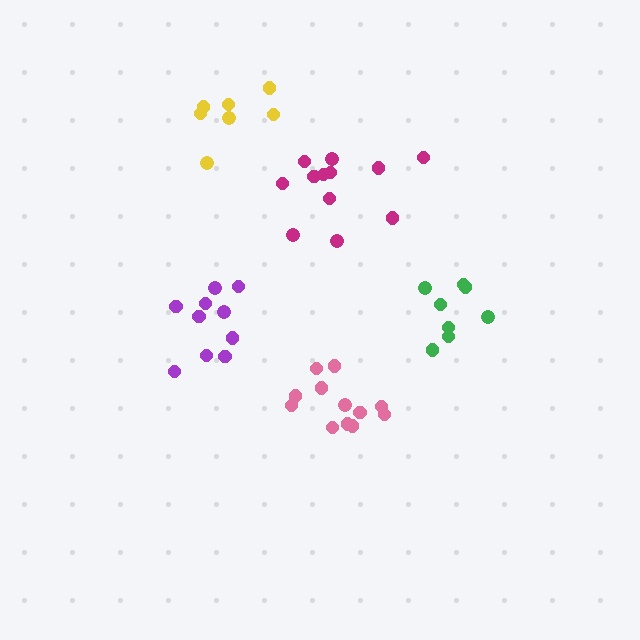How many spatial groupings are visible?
There are 5 spatial groupings.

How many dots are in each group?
Group 1: 8 dots, Group 2: 10 dots, Group 3: 12 dots, Group 4: 7 dots, Group 5: 12 dots (49 total).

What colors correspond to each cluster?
The clusters are colored: green, purple, magenta, yellow, pink.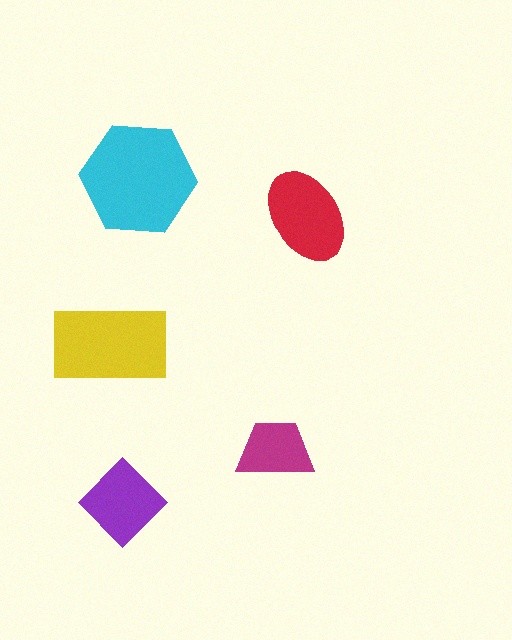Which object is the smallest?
The magenta trapezoid.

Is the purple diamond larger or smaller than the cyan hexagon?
Smaller.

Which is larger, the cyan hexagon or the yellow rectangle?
The cyan hexagon.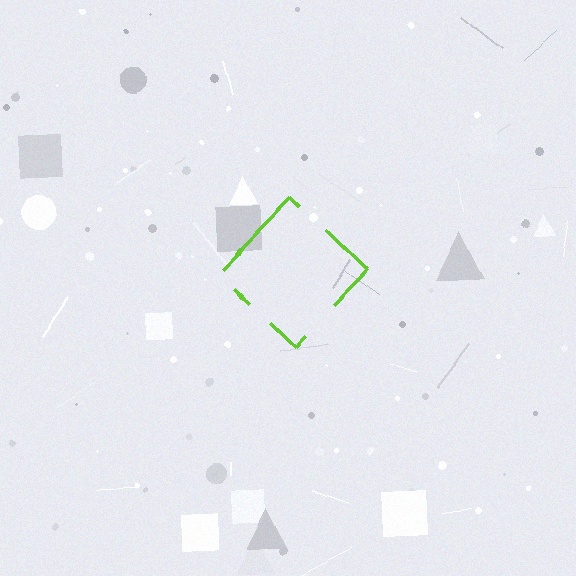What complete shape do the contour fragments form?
The contour fragments form a diamond.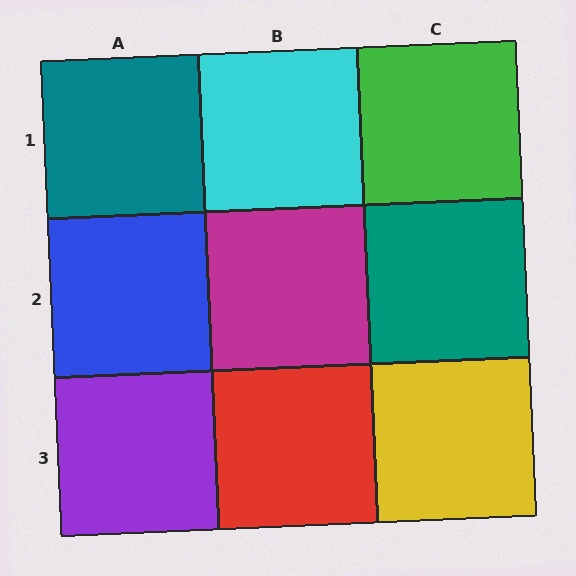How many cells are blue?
1 cell is blue.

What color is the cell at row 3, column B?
Red.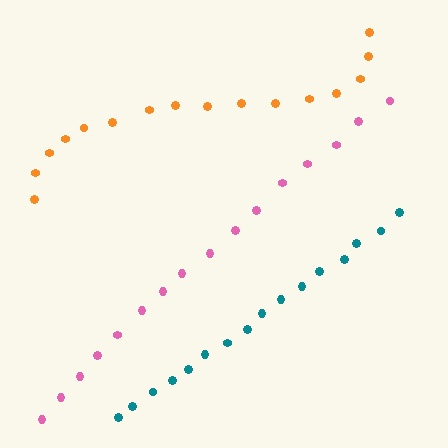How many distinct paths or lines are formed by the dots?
There are 3 distinct paths.